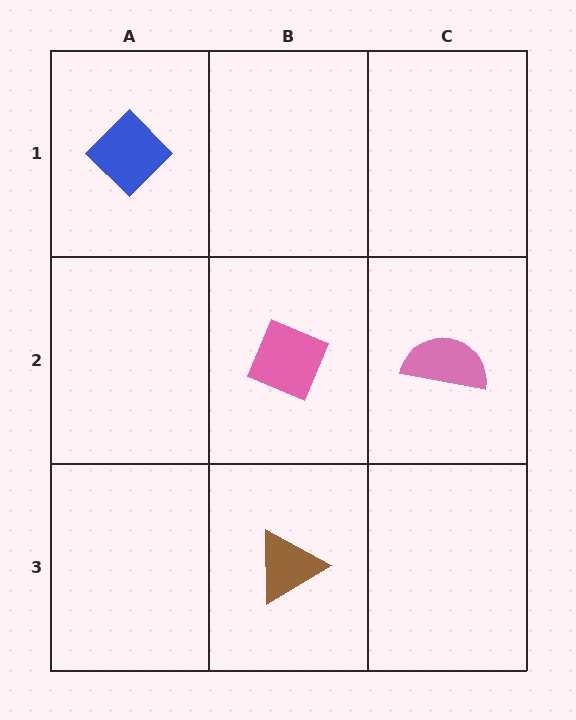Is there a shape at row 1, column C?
No, that cell is empty.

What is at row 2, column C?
A pink semicircle.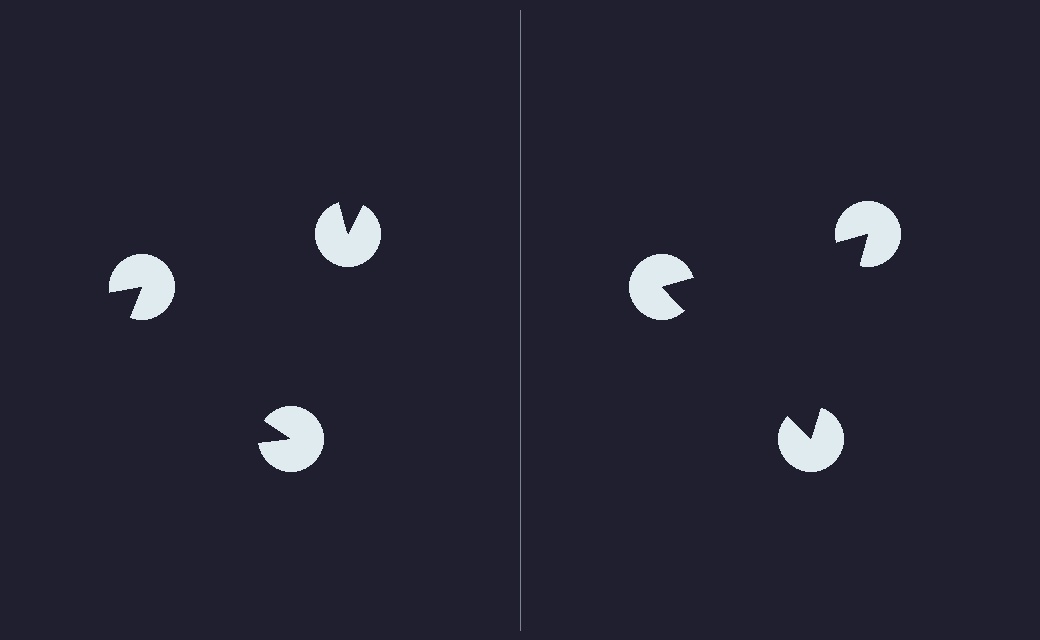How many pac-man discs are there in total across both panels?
6 — 3 on each side.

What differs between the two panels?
The pac-man discs are positioned identically on both sides; only the wedge orientations differ. On the right they align to a triangle; on the left they are misaligned.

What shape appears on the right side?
An illusory triangle.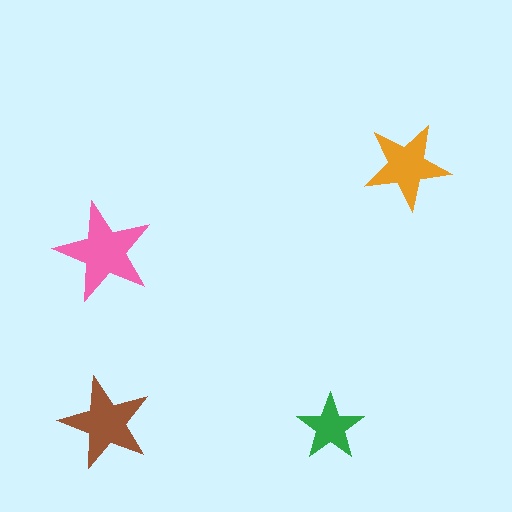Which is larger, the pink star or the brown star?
The pink one.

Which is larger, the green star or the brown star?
The brown one.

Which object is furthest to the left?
The pink star is leftmost.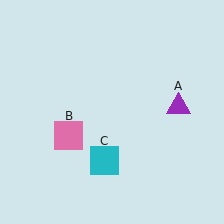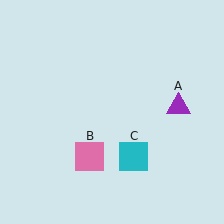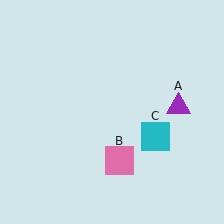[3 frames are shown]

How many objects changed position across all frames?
2 objects changed position: pink square (object B), cyan square (object C).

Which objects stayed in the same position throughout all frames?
Purple triangle (object A) remained stationary.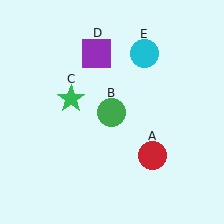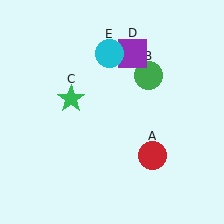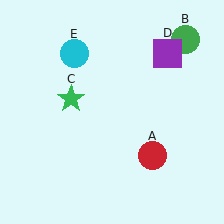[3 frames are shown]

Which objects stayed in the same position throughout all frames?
Red circle (object A) and green star (object C) remained stationary.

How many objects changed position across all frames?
3 objects changed position: green circle (object B), purple square (object D), cyan circle (object E).